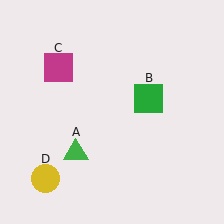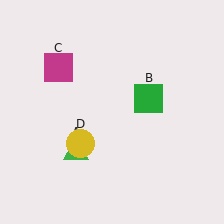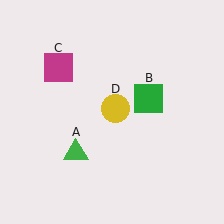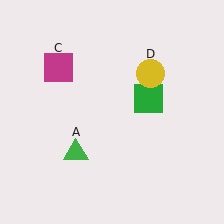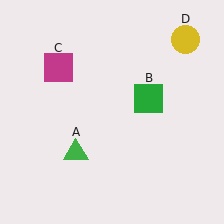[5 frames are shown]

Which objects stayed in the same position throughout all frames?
Green triangle (object A) and green square (object B) and magenta square (object C) remained stationary.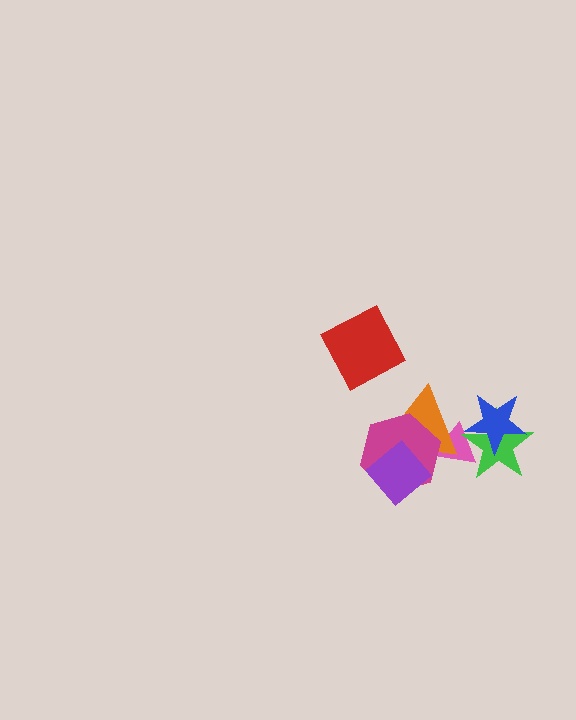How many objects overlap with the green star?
2 objects overlap with the green star.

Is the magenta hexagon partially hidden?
Yes, it is partially covered by another shape.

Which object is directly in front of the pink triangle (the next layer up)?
The green star is directly in front of the pink triangle.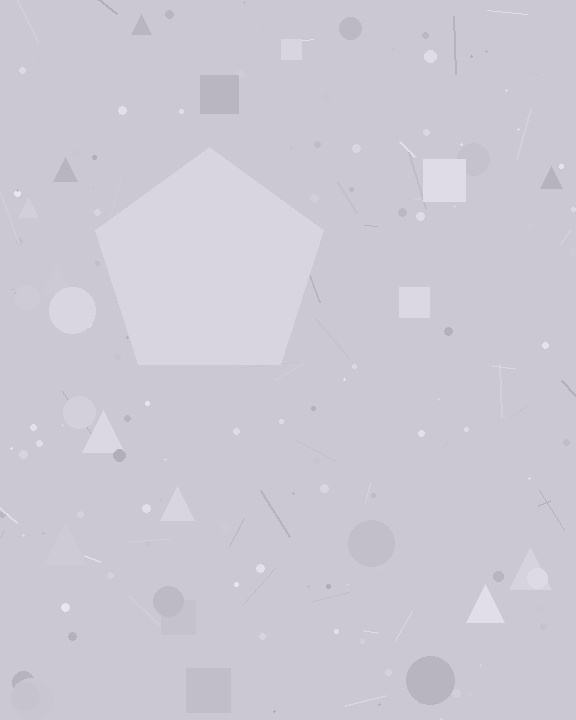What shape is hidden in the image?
A pentagon is hidden in the image.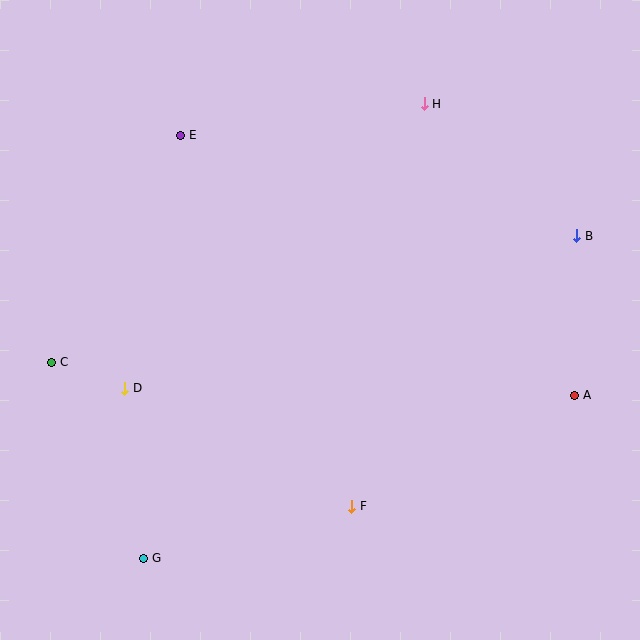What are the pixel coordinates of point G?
Point G is at (144, 558).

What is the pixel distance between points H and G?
The distance between H and G is 534 pixels.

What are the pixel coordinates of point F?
Point F is at (352, 506).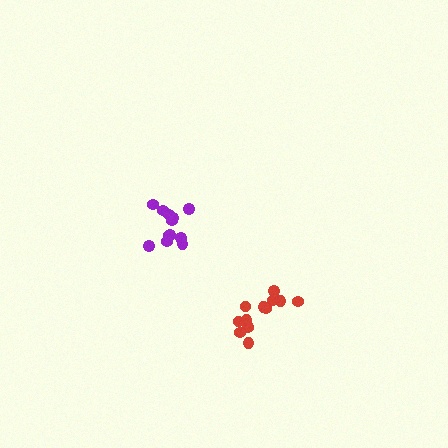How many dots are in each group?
Group 1: 12 dots, Group 2: 13 dots (25 total).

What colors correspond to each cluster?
The clusters are colored: purple, red.